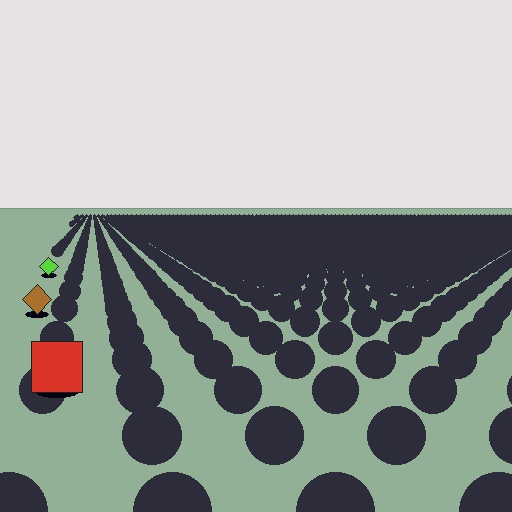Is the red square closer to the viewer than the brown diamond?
Yes. The red square is closer — you can tell from the texture gradient: the ground texture is coarser near it.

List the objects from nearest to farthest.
From nearest to farthest: the red square, the brown diamond, the lime diamond.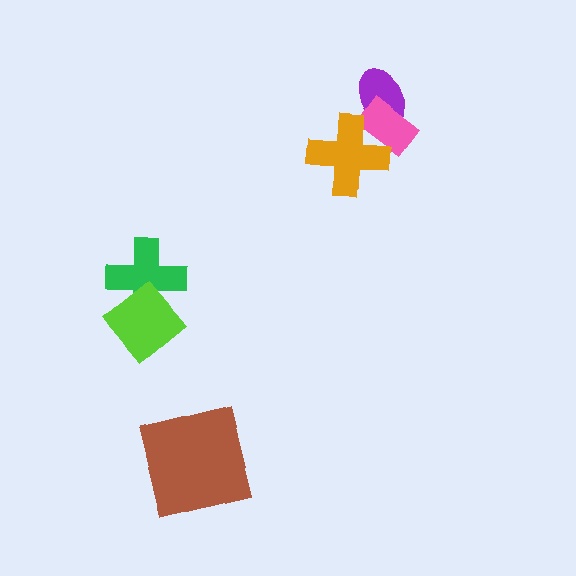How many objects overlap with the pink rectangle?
2 objects overlap with the pink rectangle.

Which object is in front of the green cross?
The lime diamond is in front of the green cross.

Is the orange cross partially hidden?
No, no other shape covers it.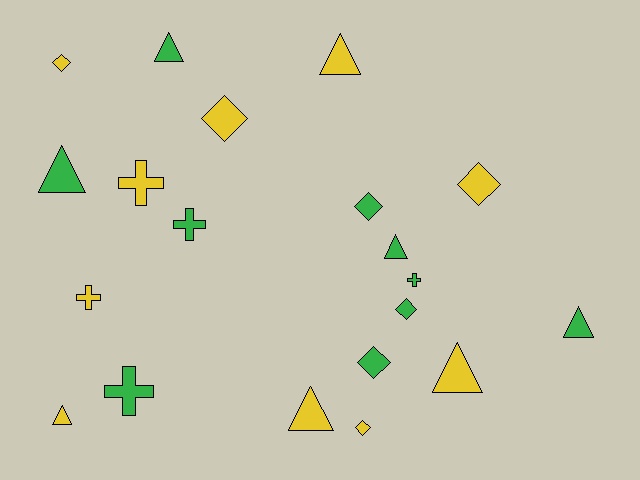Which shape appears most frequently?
Triangle, with 8 objects.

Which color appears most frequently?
Green, with 10 objects.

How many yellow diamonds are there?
There are 4 yellow diamonds.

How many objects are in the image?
There are 20 objects.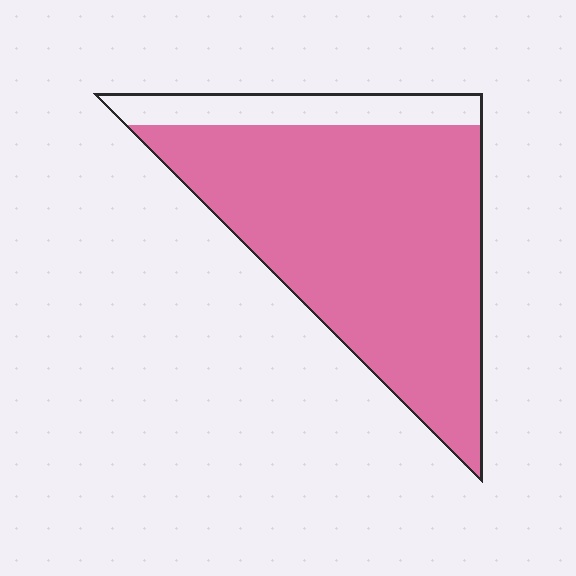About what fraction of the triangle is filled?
About five sixths (5/6).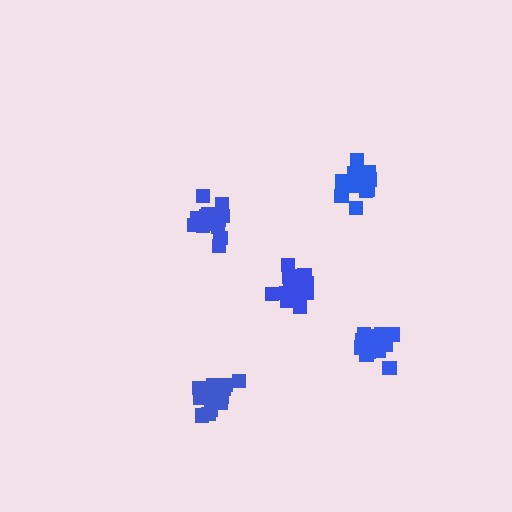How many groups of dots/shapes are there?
There are 5 groups.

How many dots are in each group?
Group 1: 19 dots, Group 2: 16 dots, Group 3: 19 dots, Group 4: 21 dots, Group 5: 18 dots (93 total).